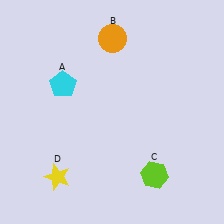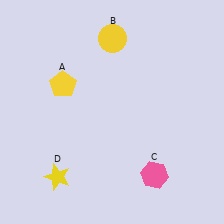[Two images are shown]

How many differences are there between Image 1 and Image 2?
There are 3 differences between the two images.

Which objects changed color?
A changed from cyan to yellow. B changed from orange to yellow. C changed from lime to pink.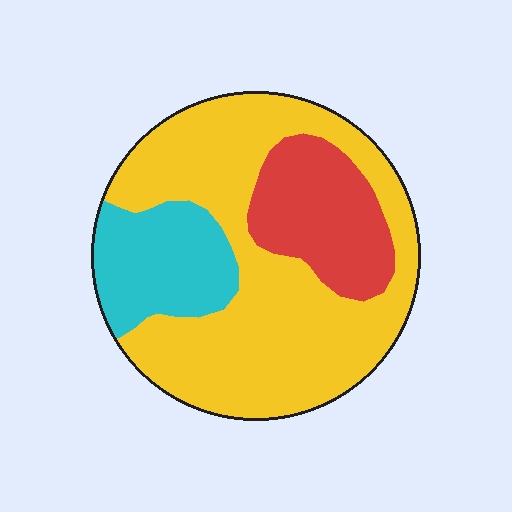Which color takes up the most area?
Yellow, at roughly 65%.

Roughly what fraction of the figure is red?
Red covers about 20% of the figure.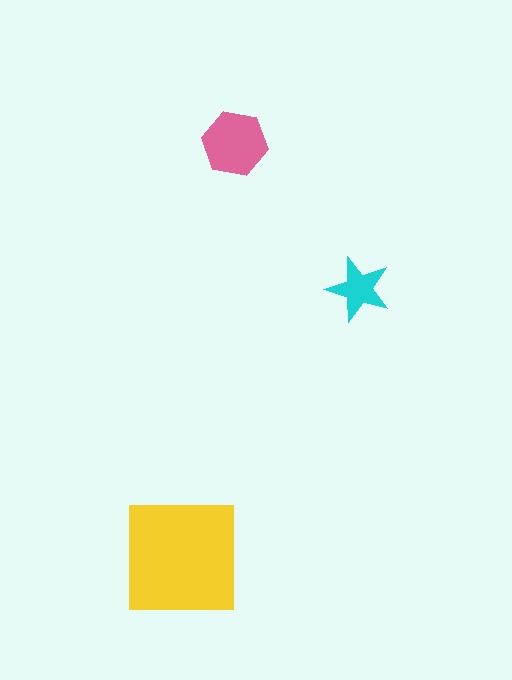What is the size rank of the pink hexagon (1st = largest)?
2nd.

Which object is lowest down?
The yellow square is bottommost.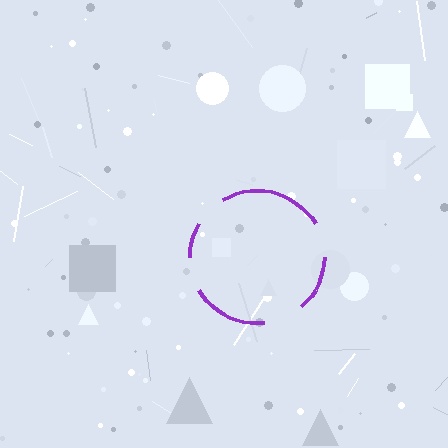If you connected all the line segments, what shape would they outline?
They would outline a circle.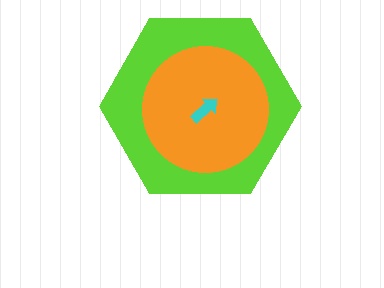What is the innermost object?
The cyan arrow.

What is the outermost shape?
The lime hexagon.